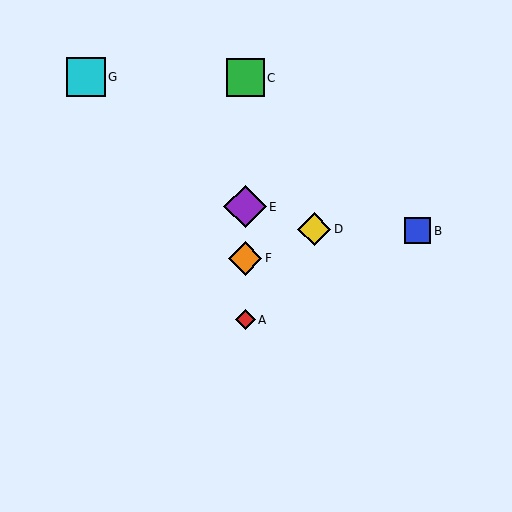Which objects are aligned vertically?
Objects A, C, E, F are aligned vertically.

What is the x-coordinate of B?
Object B is at x≈418.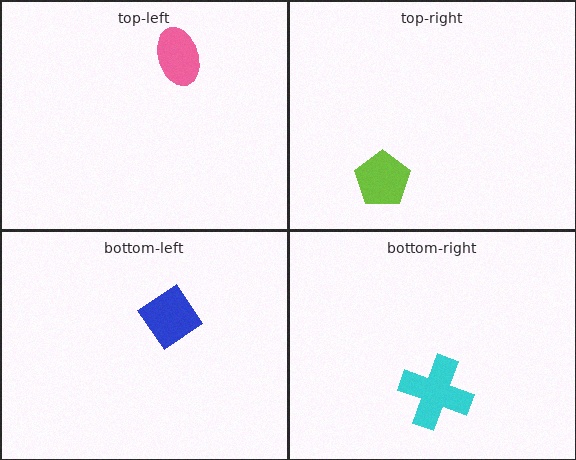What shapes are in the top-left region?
The pink ellipse.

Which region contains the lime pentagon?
The top-right region.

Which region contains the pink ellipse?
The top-left region.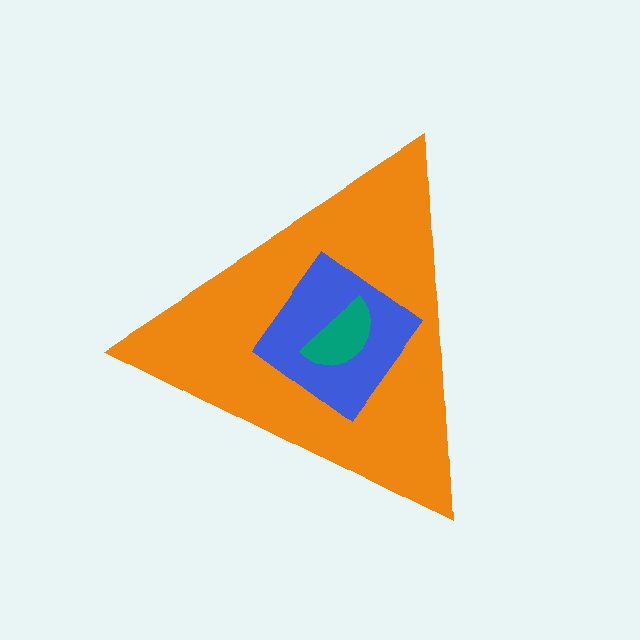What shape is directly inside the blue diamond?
The teal semicircle.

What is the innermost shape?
The teal semicircle.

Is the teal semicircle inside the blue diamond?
Yes.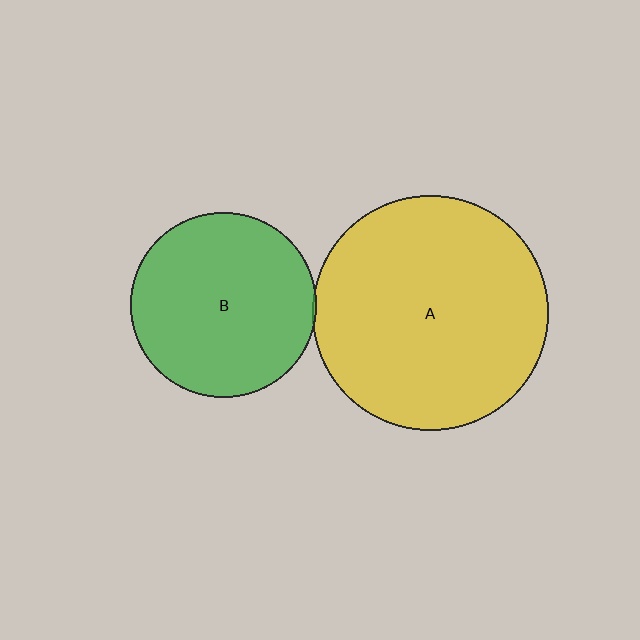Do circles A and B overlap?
Yes.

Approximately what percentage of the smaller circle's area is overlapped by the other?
Approximately 5%.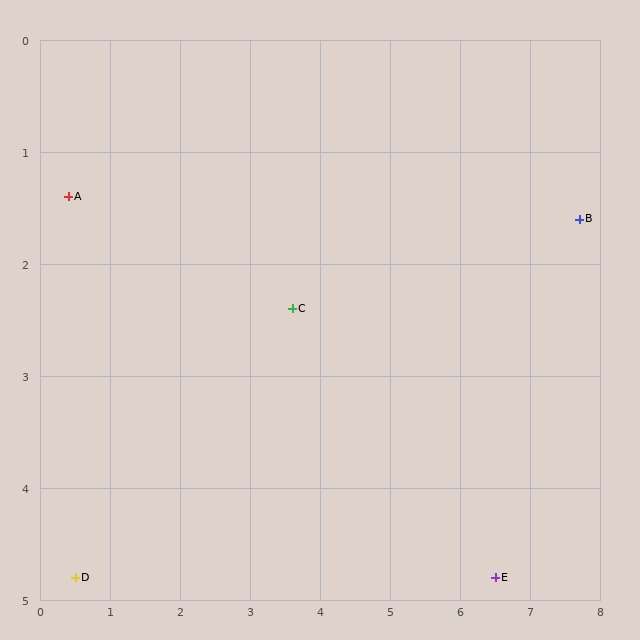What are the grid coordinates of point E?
Point E is at approximately (6.5, 4.8).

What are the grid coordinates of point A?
Point A is at approximately (0.4, 1.4).